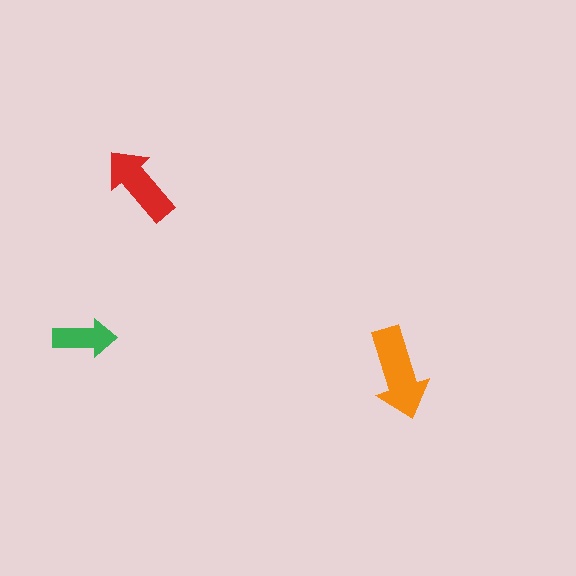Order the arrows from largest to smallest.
the orange one, the red one, the green one.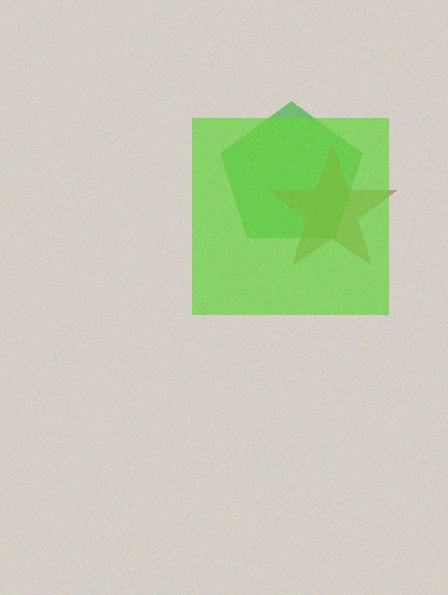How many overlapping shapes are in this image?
There are 3 overlapping shapes in the image.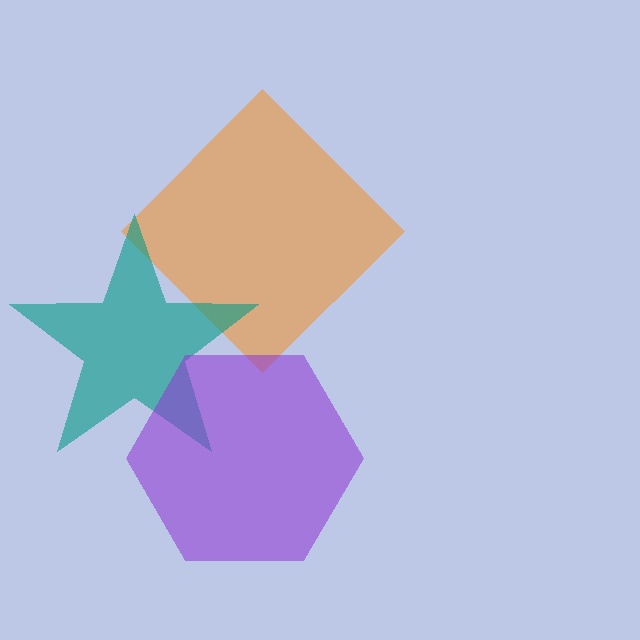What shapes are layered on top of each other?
The layered shapes are: an orange diamond, a teal star, a purple hexagon.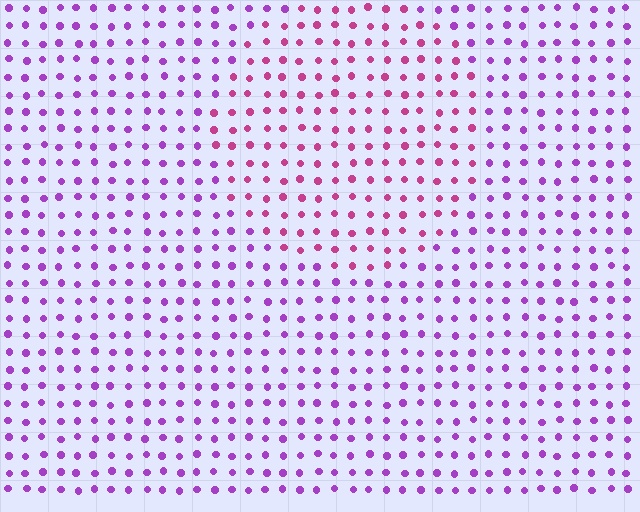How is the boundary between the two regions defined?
The boundary is defined purely by a slight shift in hue (about 39 degrees). Spacing, size, and orientation are identical on both sides.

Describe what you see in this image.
The image is filled with small purple elements in a uniform arrangement. A circle-shaped region is visible where the elements are tinted to a slightly different hue, forming a subtle color boundary.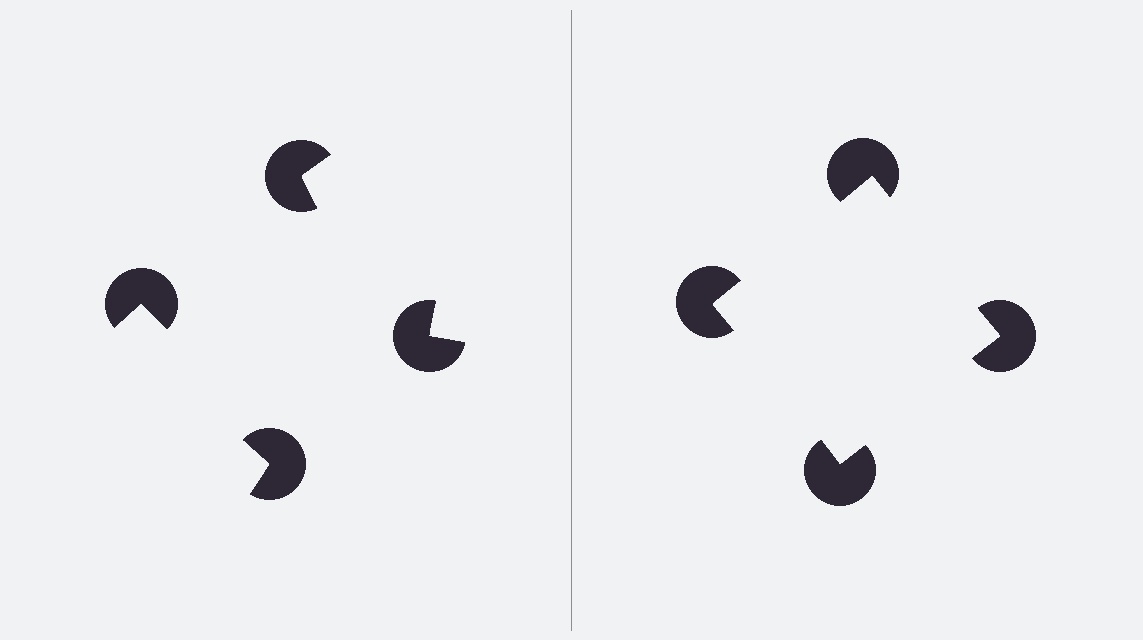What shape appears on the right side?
An illusory square.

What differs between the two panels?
The pac-man discs are positioned identically on both sides; only the wedge orientations differ. On the right they align to a square; on the left they are misaligned.